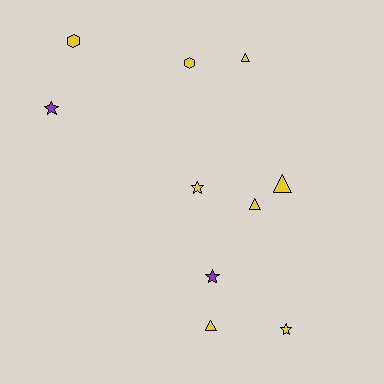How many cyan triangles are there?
There are no cyan triangles.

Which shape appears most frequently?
Triangle, with 4 objects.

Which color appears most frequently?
Yellow, with 8 objects.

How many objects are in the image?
There are 10 objects.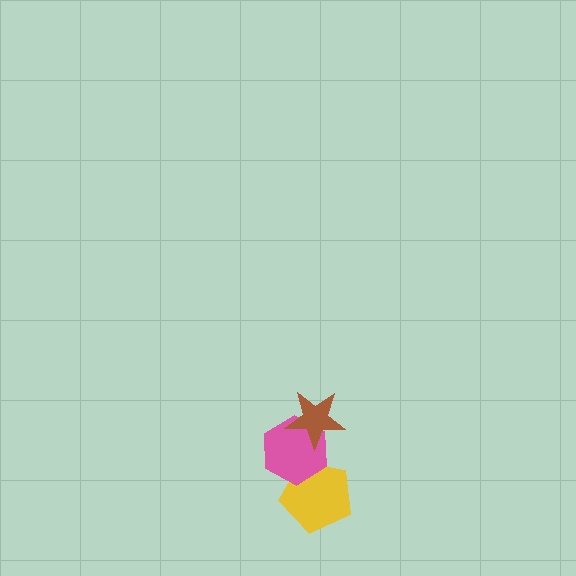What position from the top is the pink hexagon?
The pink hexagon is 2nd from the top.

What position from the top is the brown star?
The brown star is 1st from the top.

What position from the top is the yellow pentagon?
The yellow pentagon is 3rd from the top.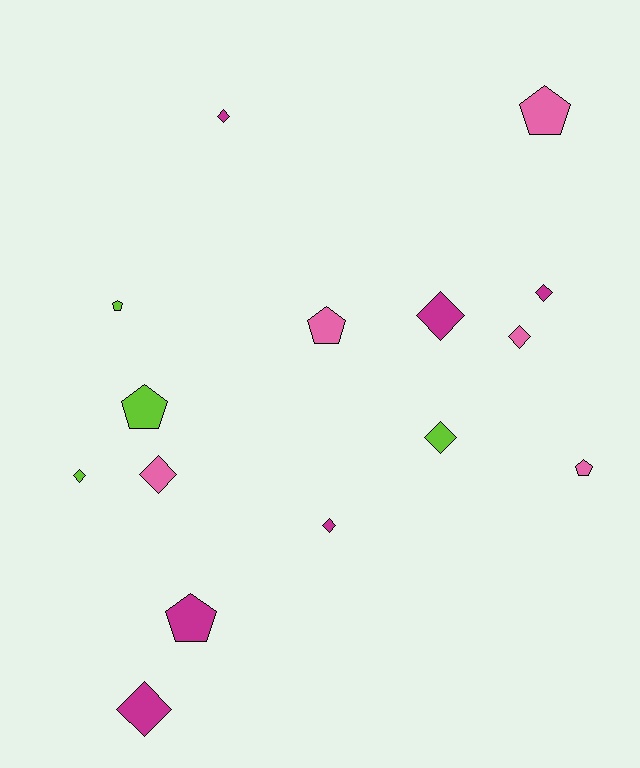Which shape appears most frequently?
Diamond, with 9 objects.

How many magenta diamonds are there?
There are 5 magenta diamonds.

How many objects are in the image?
There are 15 objects.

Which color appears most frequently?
Magenta, with 6 objects.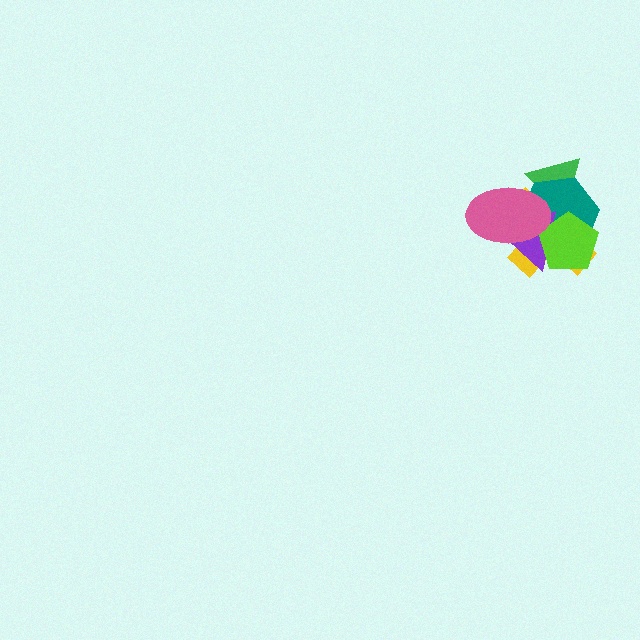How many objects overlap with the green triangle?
4 objects overlap with the green triangle.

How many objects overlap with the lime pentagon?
4 objects overlap with the lime pentagon.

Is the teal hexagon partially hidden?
Yes, it is partially covered by another shape.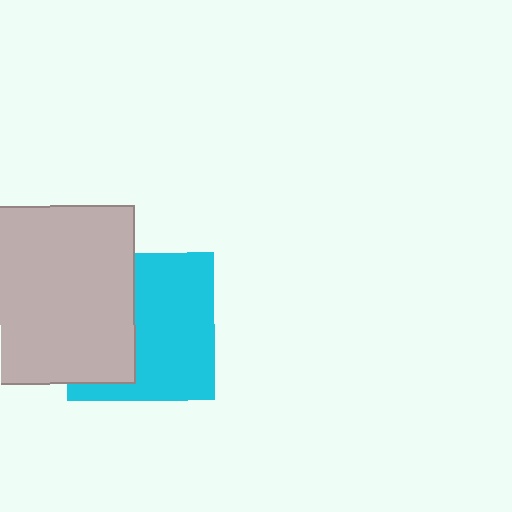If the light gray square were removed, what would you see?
You would see the complete cyan square.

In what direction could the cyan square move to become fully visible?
The cyan square could move right. That would shift it out from behind the light gray square entirely.